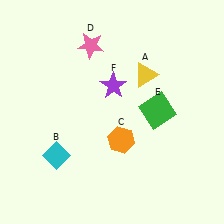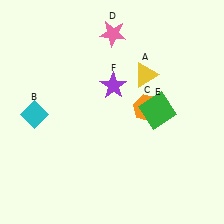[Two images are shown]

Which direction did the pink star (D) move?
The pink star (D) moved right.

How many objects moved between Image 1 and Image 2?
3 objects moved between the two images.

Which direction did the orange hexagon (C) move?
The orange hexagon (C) moved up.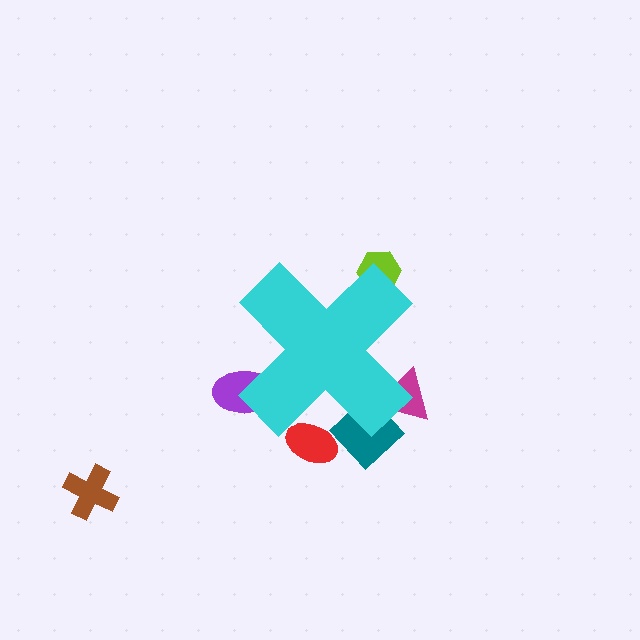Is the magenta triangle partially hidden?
Yes, the magenta triangle is partially hidden behind the cyan cross.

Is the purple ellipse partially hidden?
Yes, the purple ellipse is partially hidden behind the cyan cross.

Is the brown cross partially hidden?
No, the brown cross is fully visible.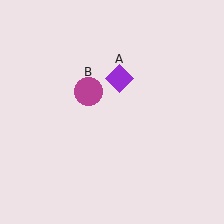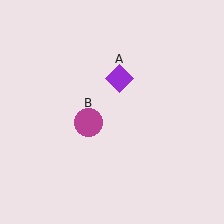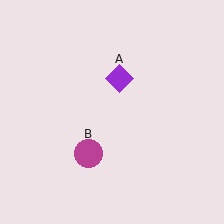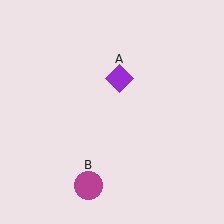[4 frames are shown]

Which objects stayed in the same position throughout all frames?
Purple diamond (object A) remained stationary.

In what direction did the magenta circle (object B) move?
The magenta circle (object B) moved down.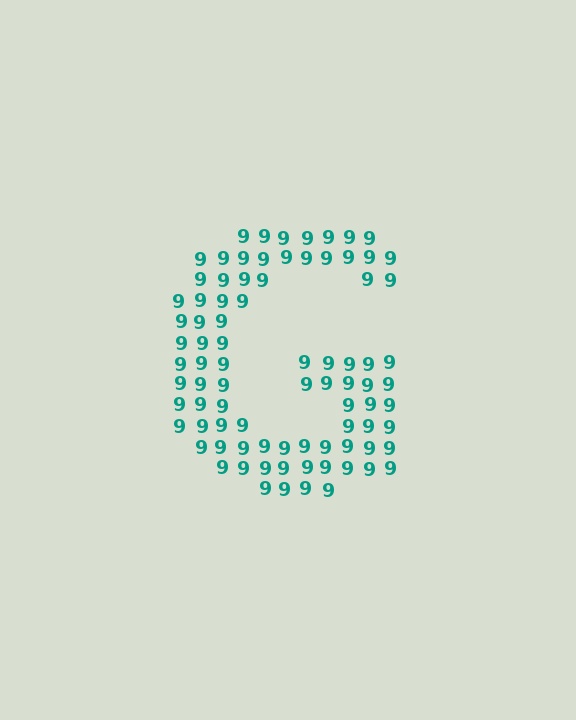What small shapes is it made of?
It is made of small digit 9's.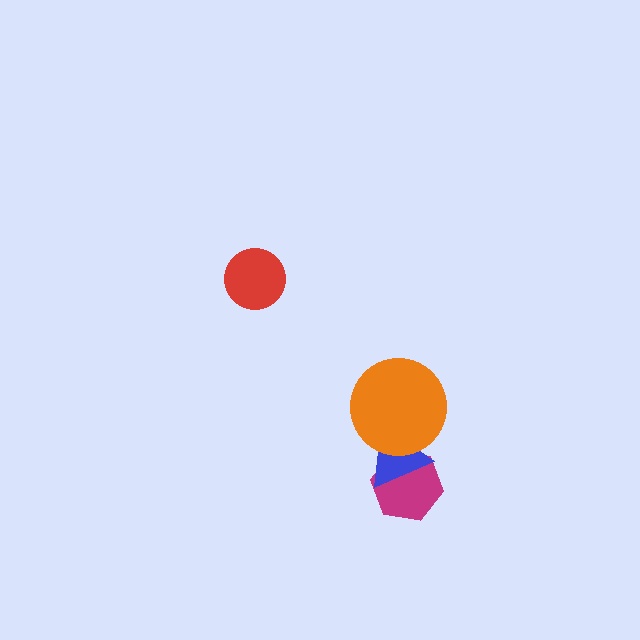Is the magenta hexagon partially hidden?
Yes, it is partially covered by another shape.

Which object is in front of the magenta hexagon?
The blue triangle is in front of the magenta hexagon.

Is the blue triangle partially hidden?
Yes, it is partially covered by another shape.